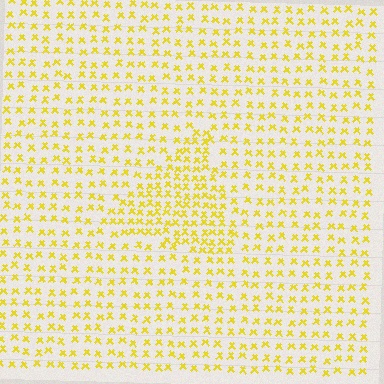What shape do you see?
I see a triangle.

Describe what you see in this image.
The image contains small yellow elements arranged at two different densities. A triangle-shaped region is visible where the elements are more densely packed than the surrounding area.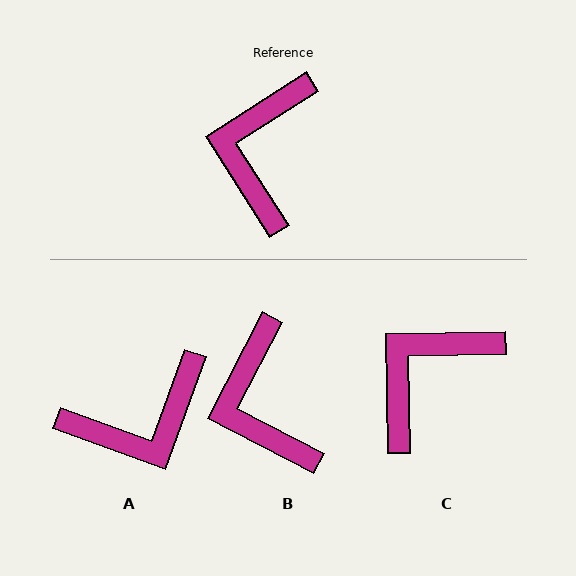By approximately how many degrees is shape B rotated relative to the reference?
Approximately 30 degrees counter-clockwise.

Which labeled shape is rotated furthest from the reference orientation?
A, about 127 degrees away.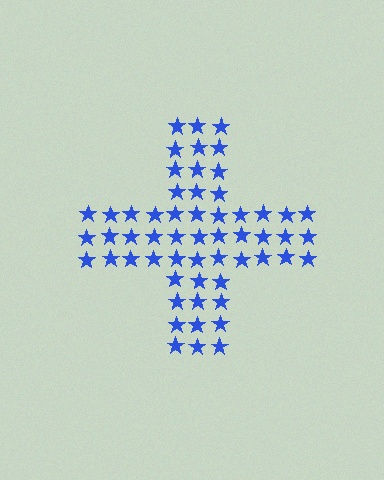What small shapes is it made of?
It is made of small stars.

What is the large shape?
The large shape is a cross.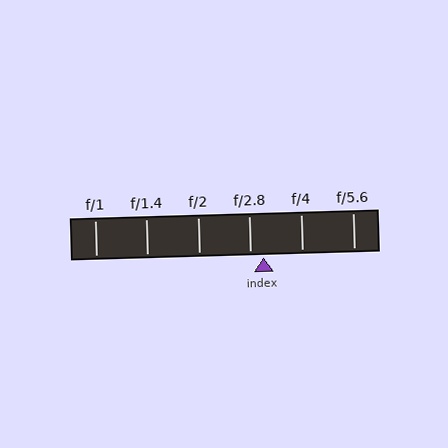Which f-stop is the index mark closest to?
The index mark is closest to f/2.8.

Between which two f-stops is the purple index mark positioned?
The index mark is between f/2.8 and f/4.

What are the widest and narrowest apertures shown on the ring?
The widest aperture shown is f/1 and the narrowest is f/5.6.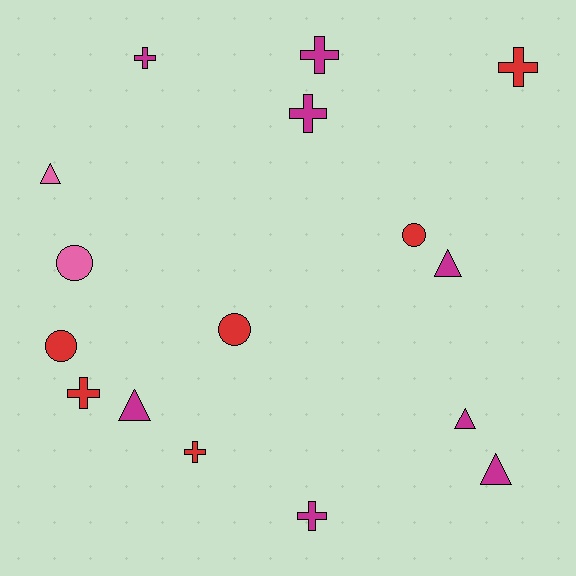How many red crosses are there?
There are 3 red crosses.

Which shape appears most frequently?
Cross, with 7 objects.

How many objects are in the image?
There are 16 objects.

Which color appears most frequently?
Magenta, with 8 objects.